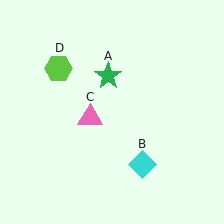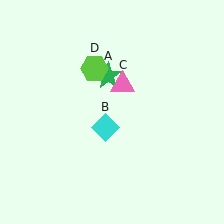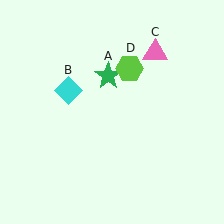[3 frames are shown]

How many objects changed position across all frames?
3 objects changed position: cyan diamond (object B), pink triangle (object C), lime hexagon (object D).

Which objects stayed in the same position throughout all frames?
Green star (object A) remained stationary.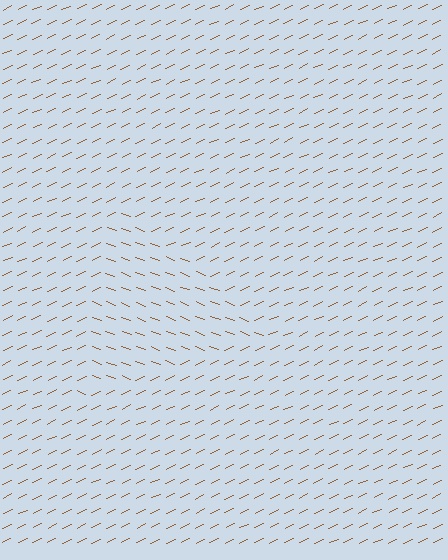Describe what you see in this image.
The image is filled with small brown line segments. A triangle region in the image has lines oriented differently from the surrounding lines, creating a visible texture boundary.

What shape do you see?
I see a triangle.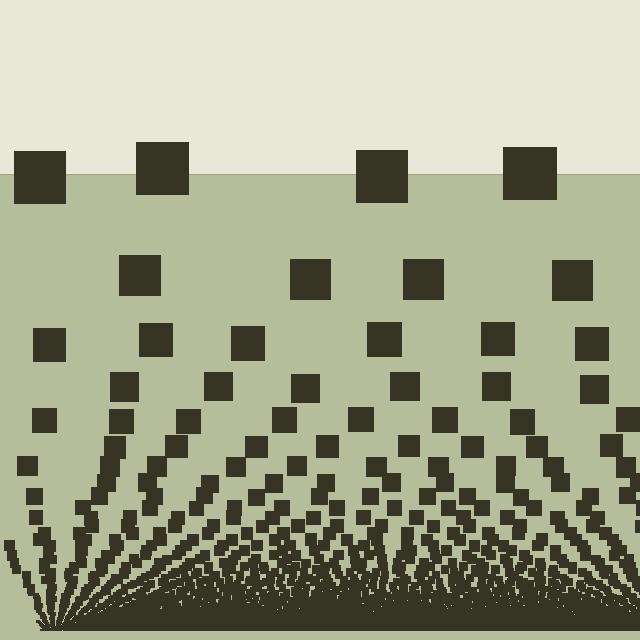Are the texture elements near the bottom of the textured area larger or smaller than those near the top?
Smaller. The gradient is inverted — elements near the bottom are smaller and denser.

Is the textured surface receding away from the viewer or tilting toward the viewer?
The surface appears to tilt toward the viewer. Texture elements get larger and sparser toward the top.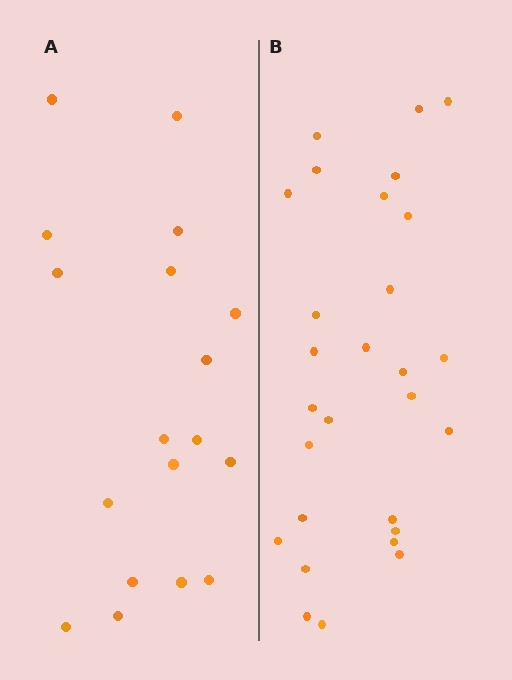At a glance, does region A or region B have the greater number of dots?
Region B (the right region) has more dots.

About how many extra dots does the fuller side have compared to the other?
Region B has roughly 10 or so more dots than region A.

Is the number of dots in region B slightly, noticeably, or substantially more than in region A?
Region B has substantially more. The ratio is roughly 1.6 to 1.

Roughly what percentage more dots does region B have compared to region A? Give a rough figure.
About 55% more.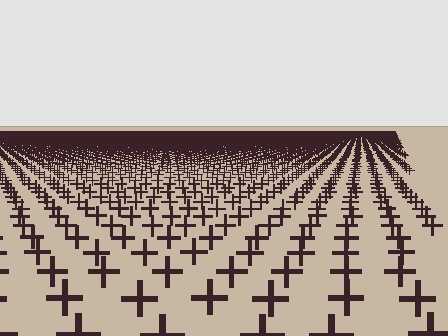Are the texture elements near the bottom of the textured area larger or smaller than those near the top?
Larger. Near the bottom, elements are closer to the viewer and appear at a bigger on-screen size.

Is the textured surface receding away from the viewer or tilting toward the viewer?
The surface is receding away from the viewer. Texture elements get smaller and denser toward the top.